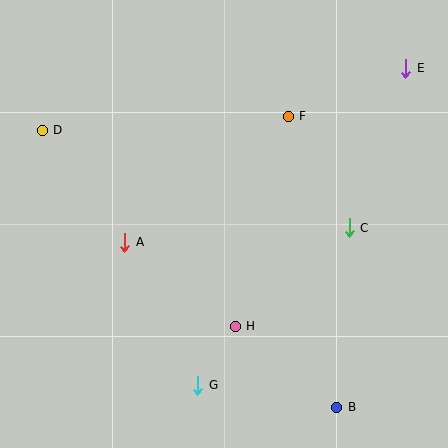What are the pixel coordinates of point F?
Point F is at (288, 116).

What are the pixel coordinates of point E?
Point E is at (406, 68).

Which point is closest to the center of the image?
Point A at (125, 242) is closest to the center.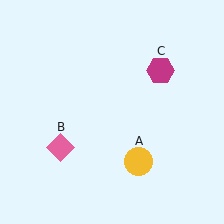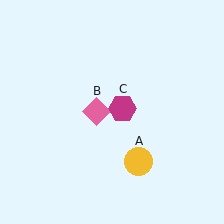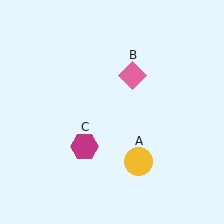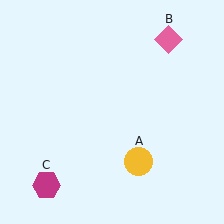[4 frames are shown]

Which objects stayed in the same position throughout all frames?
Yellow circle (object A) remained stationary.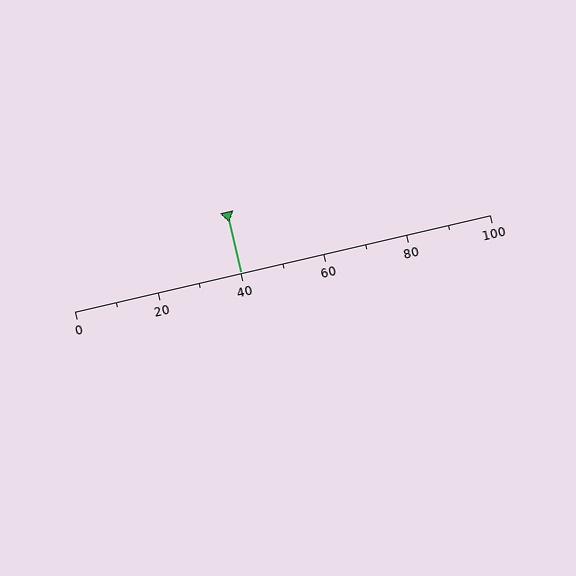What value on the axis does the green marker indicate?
The marker indicates approximately 40.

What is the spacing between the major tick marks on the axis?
The major ticks are spaced 20 apart.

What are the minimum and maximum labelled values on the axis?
The axis runs from 0 to 100.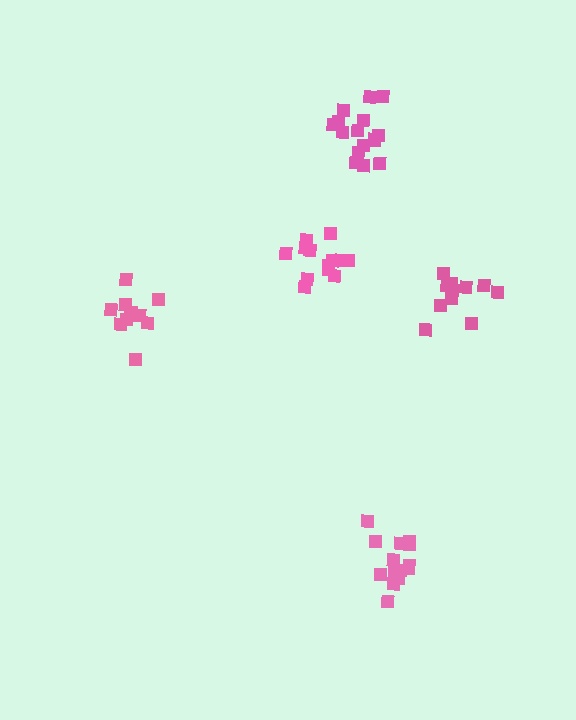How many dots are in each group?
Group 1: 11 dots, Group 2: 13 dots, Group 3: 11 dots, Group 4: 14 dots, Group 5: 16 dots (65 total).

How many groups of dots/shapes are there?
There are 5 groups.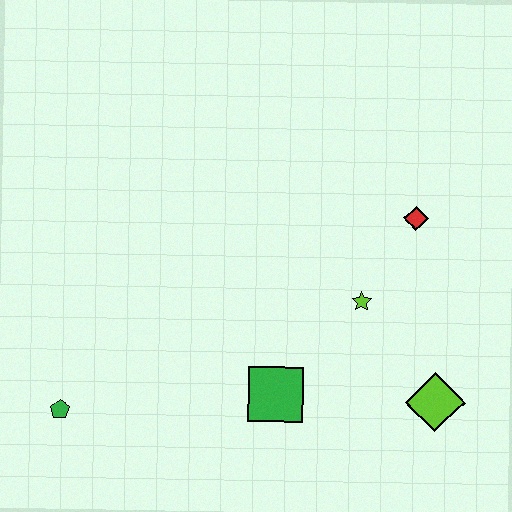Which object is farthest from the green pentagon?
The red diamond is farthest from the green pentagon.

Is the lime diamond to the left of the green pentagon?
No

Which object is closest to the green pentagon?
The green square is closest to the green pentagon.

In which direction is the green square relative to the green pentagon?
The green square is to the right of the green pentagon.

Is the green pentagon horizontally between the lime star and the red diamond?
No